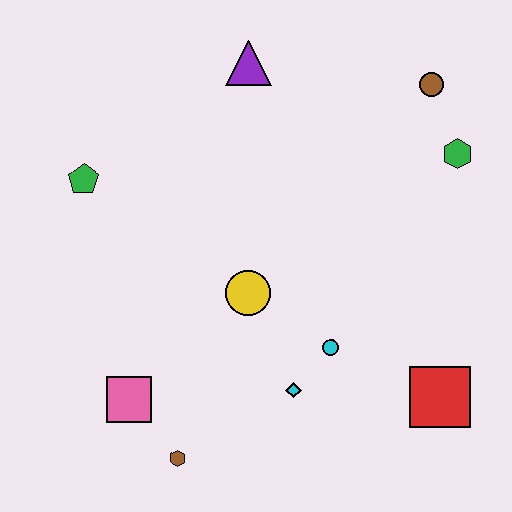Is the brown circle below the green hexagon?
No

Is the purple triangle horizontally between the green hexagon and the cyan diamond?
No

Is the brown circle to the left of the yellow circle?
No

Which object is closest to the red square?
The cyan circle is closest to the red square.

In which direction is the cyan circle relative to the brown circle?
The cyan circle is below the brown circle.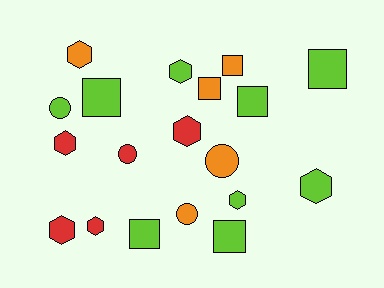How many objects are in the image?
There are 19 objects.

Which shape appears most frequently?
Hexagon, with 8 objects.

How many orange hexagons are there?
There is 1 orange hexagon.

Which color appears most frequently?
Lime, with 9 objects.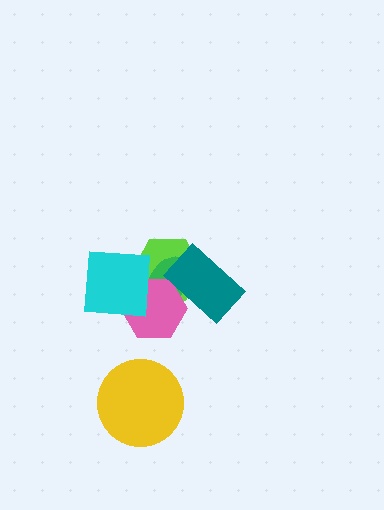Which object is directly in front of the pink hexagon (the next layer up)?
The cyan square is directly in front of the pink hexagon.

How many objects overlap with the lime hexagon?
4 objects overlap with the lime hexagon.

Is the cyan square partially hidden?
No, no other shape covers it.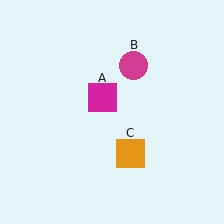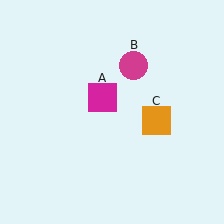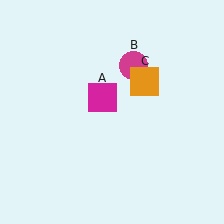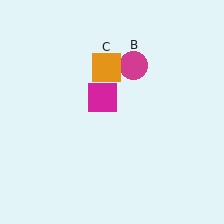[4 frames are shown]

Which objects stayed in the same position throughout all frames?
Magenta square (object A) and magenta circle (object B) remained stationary.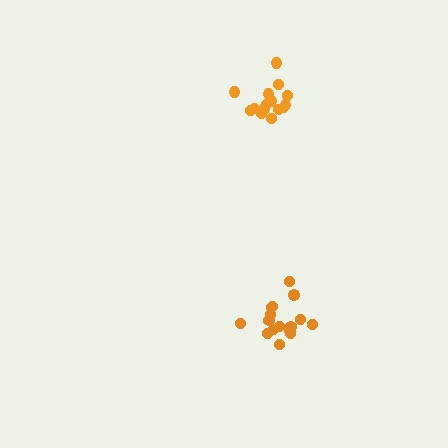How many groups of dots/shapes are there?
There are 2 groups.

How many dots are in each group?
Group 1: 16 dots, Group 2: 16 dots (32 total).